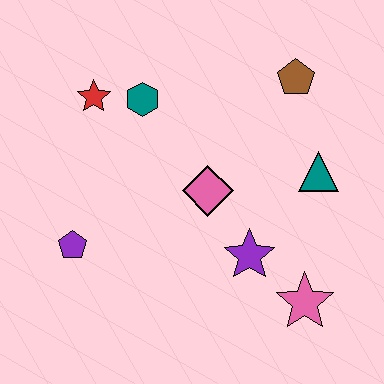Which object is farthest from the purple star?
The red star is farthest from the purple star.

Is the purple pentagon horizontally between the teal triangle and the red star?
No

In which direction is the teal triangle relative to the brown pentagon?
The teal triangle is below the brown pentagon.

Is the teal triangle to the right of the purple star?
Yes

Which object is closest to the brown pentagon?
The teal triangle is closest to the brown pentagon.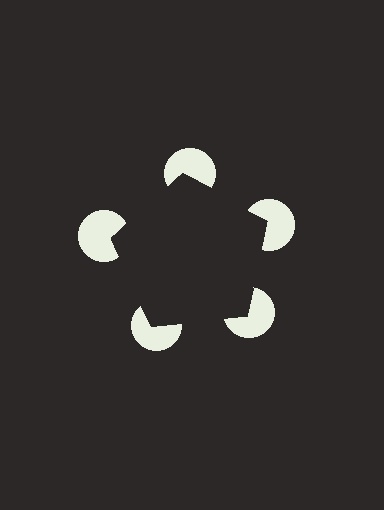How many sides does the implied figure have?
5 sides.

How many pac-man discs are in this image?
There are 5 — one at each vertex of the illusory pentagon.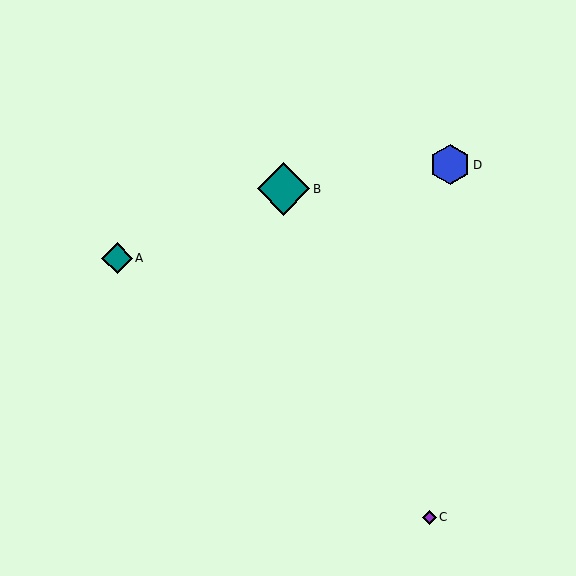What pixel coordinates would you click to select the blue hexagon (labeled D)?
Click at (450, 165) to select the blue hexagon D.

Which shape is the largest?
The teal diamond (labeled B) is the largest.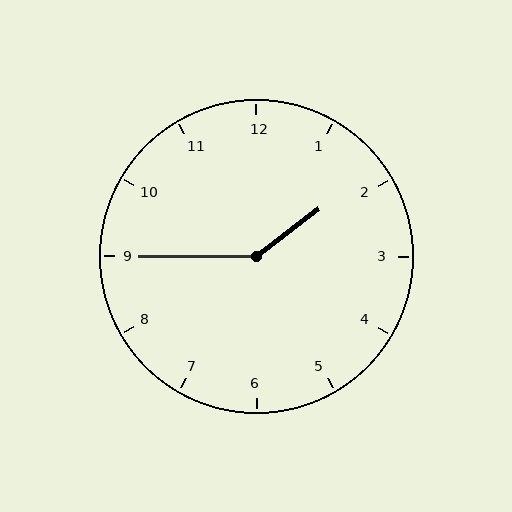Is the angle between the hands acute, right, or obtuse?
It is obtuse.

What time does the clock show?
1:45.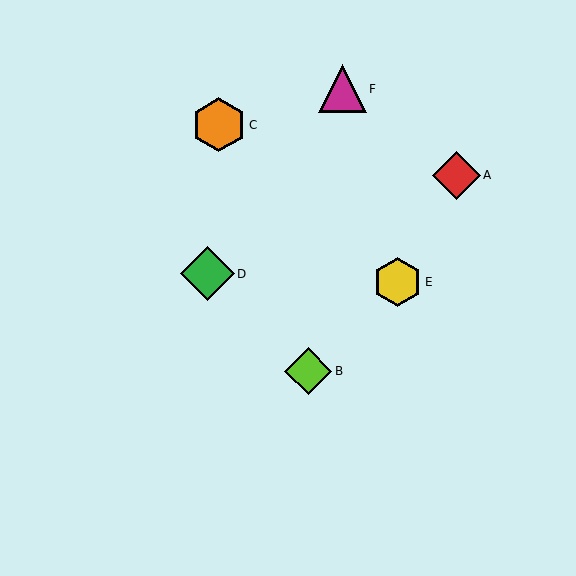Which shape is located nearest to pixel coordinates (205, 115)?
The orange hexagon (labeled C) at (219, 125) is nearest to that location.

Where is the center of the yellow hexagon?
The center of the yellow hexagon is at (397, 282).